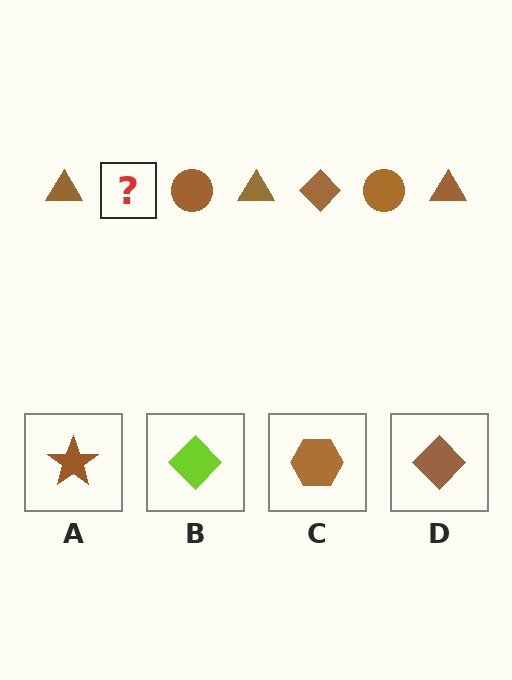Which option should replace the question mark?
Option D.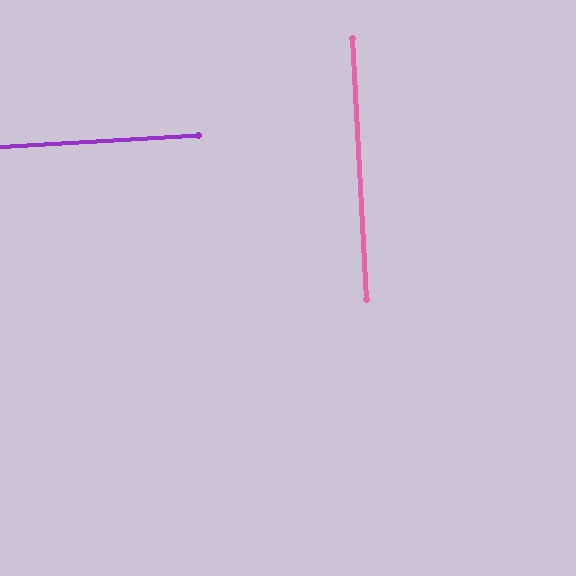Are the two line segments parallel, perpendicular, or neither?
Perpendicular — they meet at approximately 90°.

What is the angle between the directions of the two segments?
Approximately 90 degrees.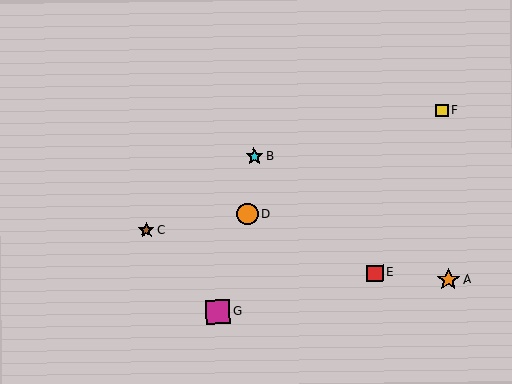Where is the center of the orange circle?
The center of the orange circle is at (248, 214).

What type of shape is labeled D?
Shape D is an orange circle.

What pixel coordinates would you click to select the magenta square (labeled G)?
Click at (218, 312) to select the magenta square G.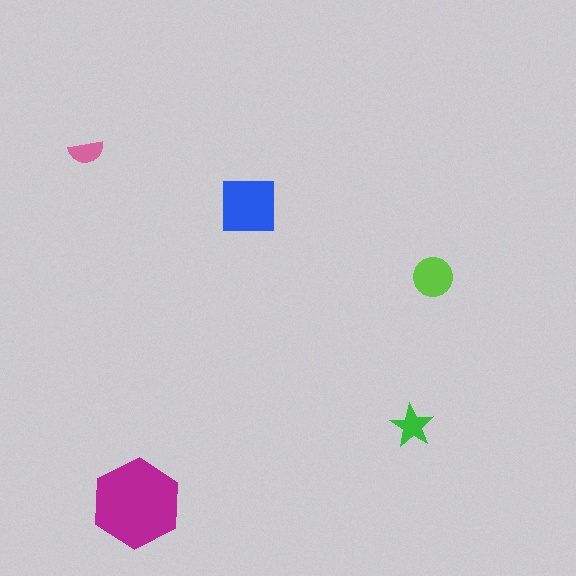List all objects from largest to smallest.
The magenta hexagon, the blue square, the lime circle, the green star, the pink semicircle.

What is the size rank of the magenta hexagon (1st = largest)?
1st.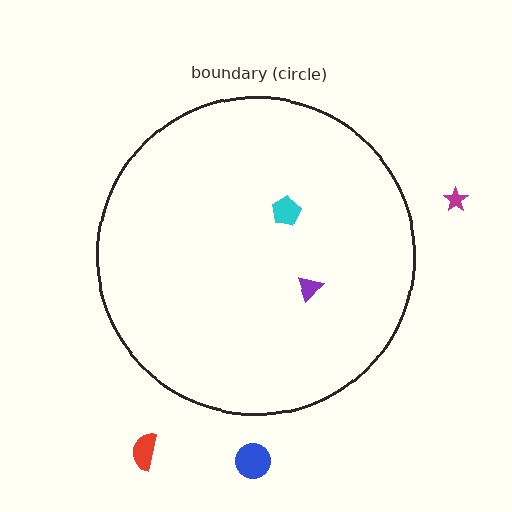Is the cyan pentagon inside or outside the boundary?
Inside.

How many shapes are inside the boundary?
2 inside, 3 outside.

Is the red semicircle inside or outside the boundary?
Outside.